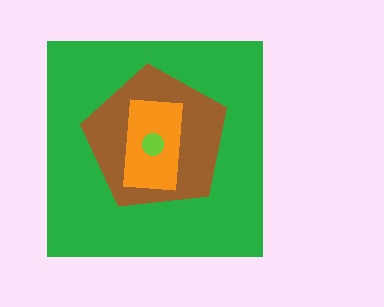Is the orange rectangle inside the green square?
Yes.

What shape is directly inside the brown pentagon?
The orange rectangle.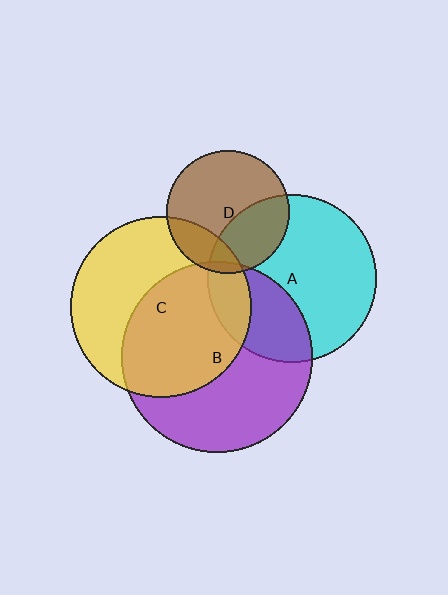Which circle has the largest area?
Circle B (purple).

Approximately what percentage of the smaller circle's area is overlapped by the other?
Approximately 15%.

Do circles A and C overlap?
Yes.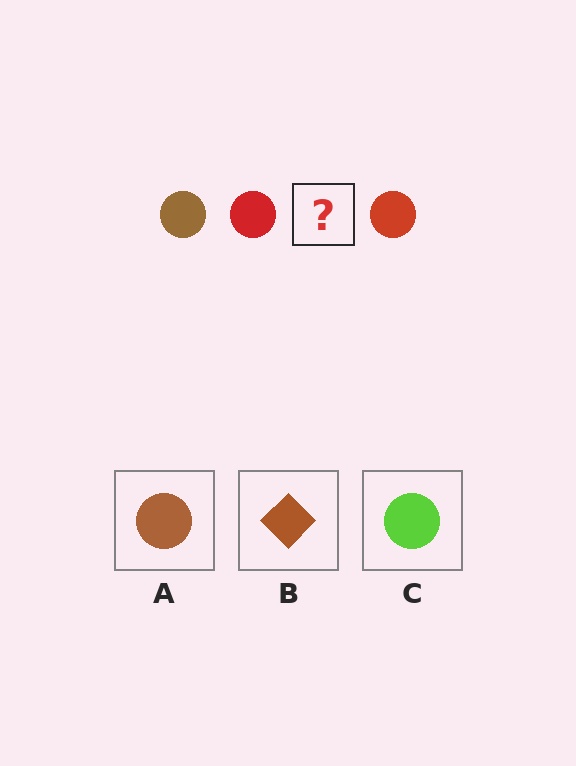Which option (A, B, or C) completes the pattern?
A.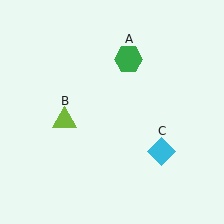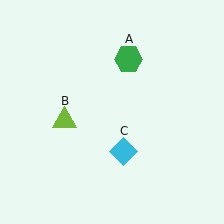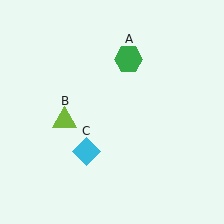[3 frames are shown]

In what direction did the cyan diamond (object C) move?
The cyan diamond (object C) moved left.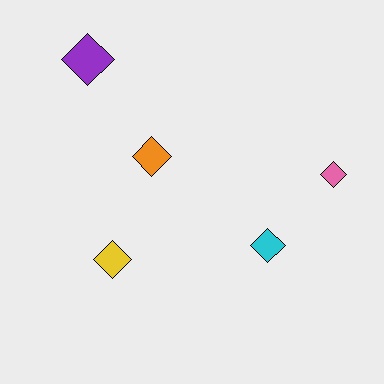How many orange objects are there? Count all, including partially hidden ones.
There is 1 orange object.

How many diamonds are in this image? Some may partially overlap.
There are 5 diamonds.